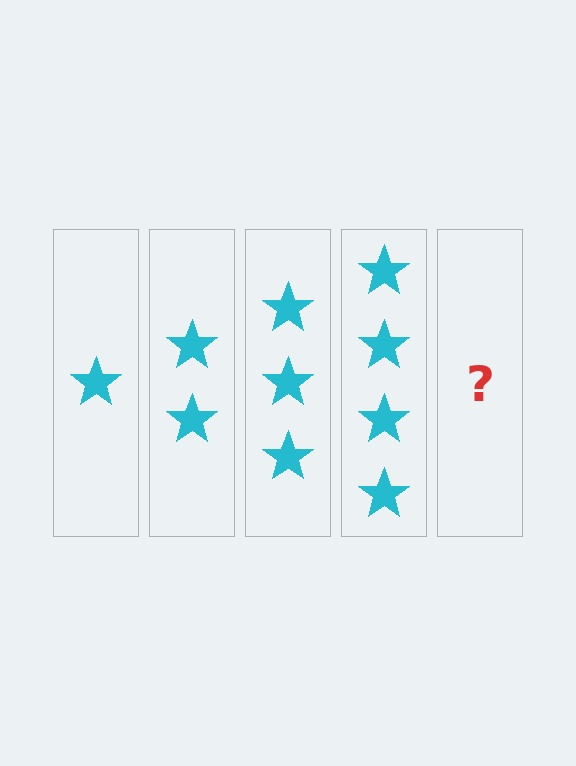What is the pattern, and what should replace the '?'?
The pattern is that each step adds one more star. The '?' should be 5 stars.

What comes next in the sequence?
The next element should be 5 stars.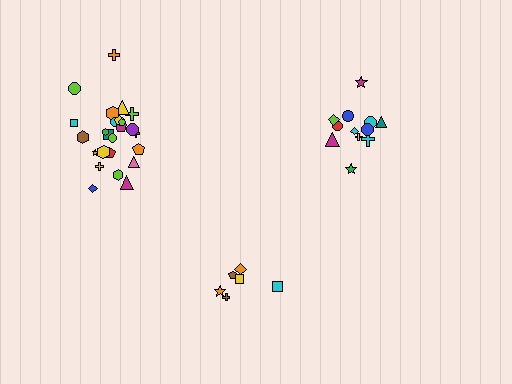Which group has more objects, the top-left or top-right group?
The top-left group.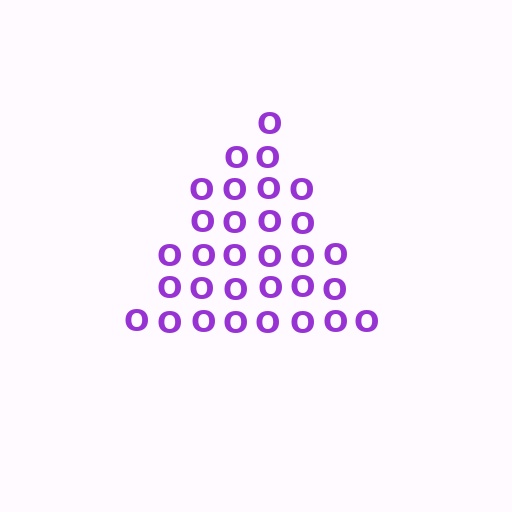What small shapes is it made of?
It is made of small letter O's.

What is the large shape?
The large shape is a triangle.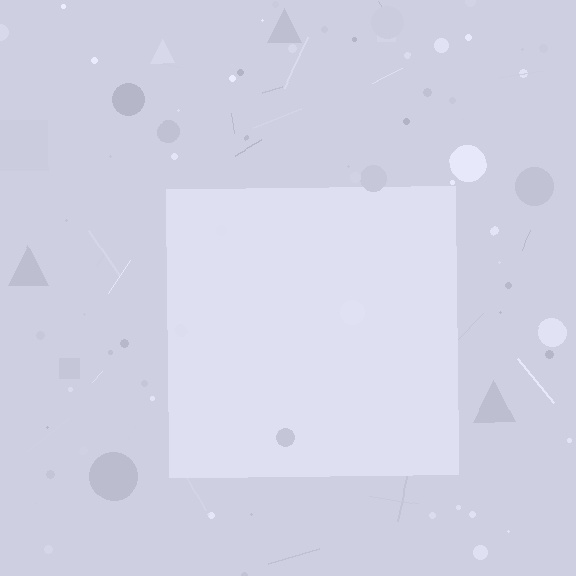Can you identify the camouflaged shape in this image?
The camouflaged shape is a square.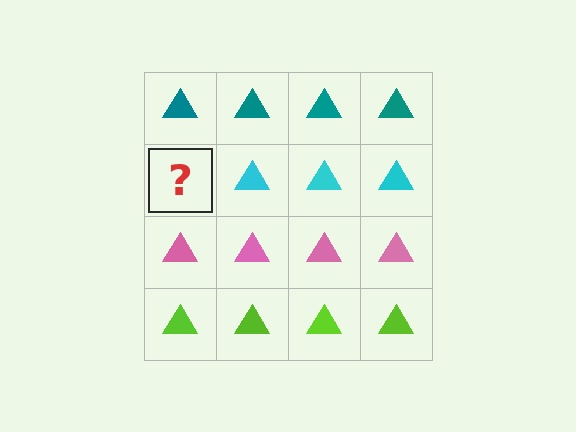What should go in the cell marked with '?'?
The missing cell should contain a cyan triangle.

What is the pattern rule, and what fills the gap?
The rule is that each row has a consistent color. The gap should be filled with a cyan triangle.